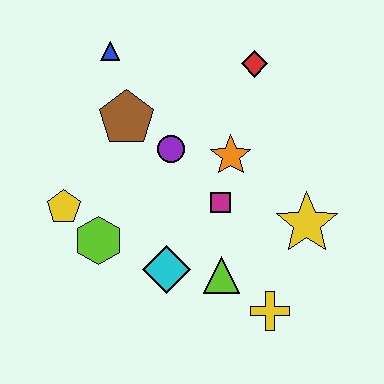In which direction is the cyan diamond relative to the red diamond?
The cyan diamond is below the red diamond.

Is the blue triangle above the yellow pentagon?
Yes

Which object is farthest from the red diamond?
The yellow cross is farthest from the red diamond.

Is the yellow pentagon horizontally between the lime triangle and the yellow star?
No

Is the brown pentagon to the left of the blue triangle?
No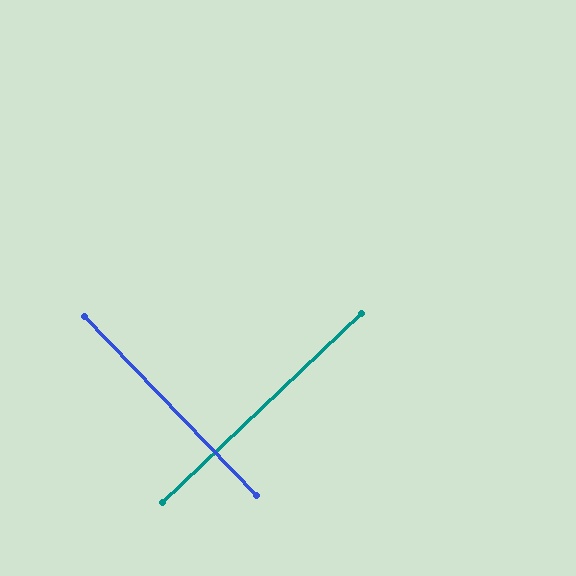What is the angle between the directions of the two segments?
Approximately 90 degrees.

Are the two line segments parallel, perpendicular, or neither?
Perpendicular — they meet at approximately 90°.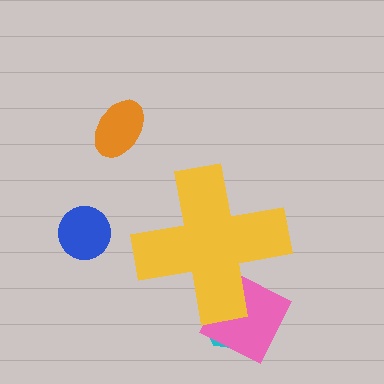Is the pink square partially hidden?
Yes, the pink square is partially hidden behind the yellow cross.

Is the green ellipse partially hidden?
Yes, the green ellipse is partially hidden behind the yellow cross.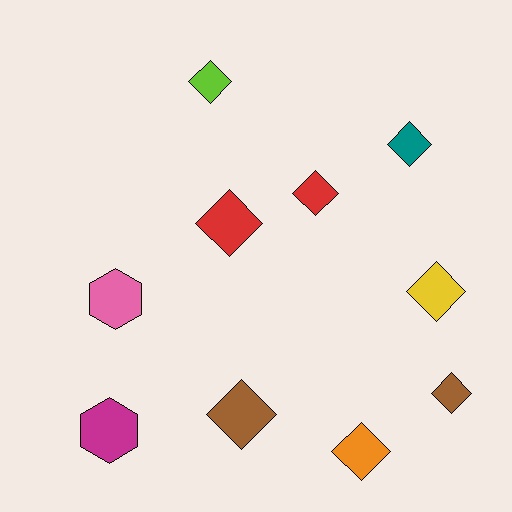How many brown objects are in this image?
There are 2 brown objects.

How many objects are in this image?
There are 10 objects.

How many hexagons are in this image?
There are 2 hexagons.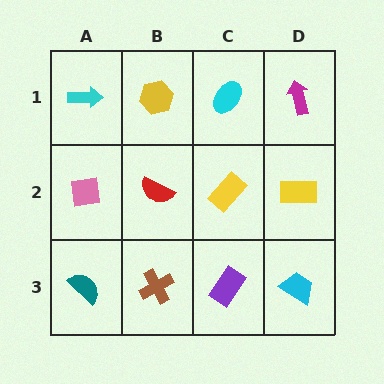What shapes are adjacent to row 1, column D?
A yellow rectangle (row 2, column D), a cyan ellipse (row 1, column C).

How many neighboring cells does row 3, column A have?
2.